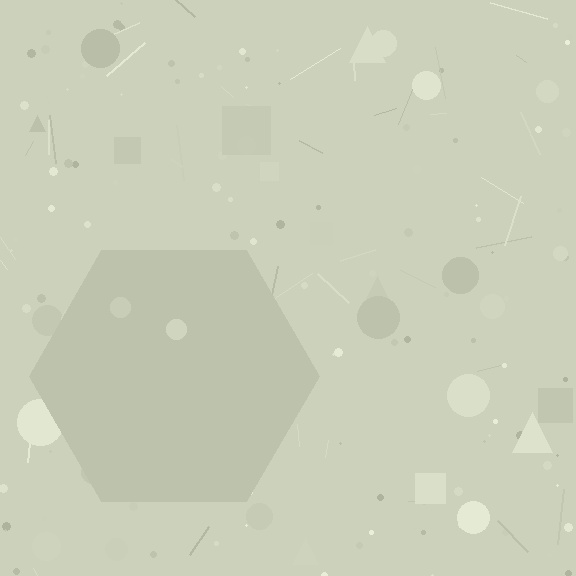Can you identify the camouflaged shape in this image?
The camouflaged shape is a hexagon.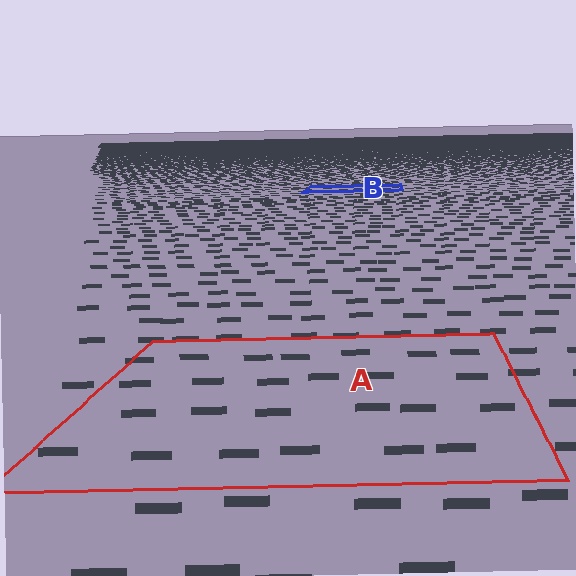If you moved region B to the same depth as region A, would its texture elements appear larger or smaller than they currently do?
They would appear larger. At a closer depth, the same texture elements are projected at a bigger on-screen size.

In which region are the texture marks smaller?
The texture marks are smaller in region B, because it is farther away.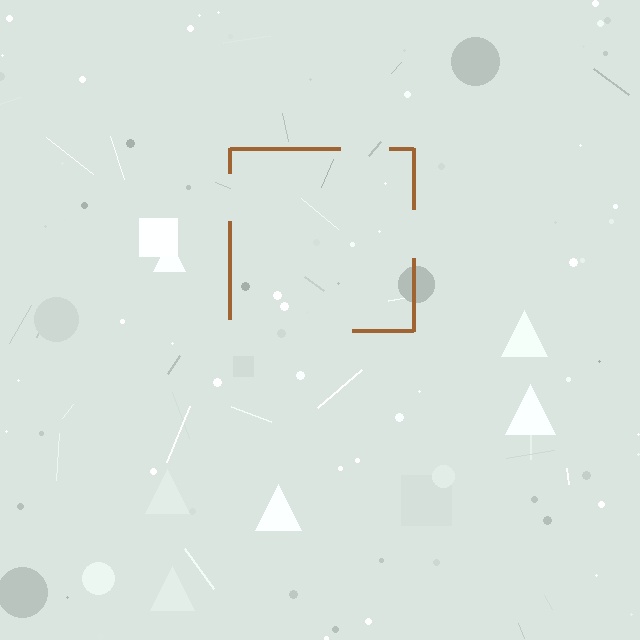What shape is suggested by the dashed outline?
The dashed outline suggests a square.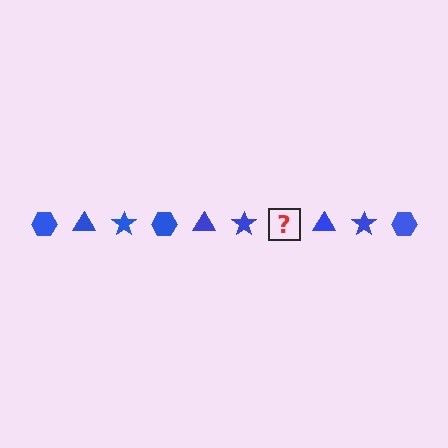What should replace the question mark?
The question mark should be replaced with a blue hexagon.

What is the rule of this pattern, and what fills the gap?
The rule is that the pattern cycles through hexagon, triangle, star shapes in blue. The gap should be filled with a blue hexagon.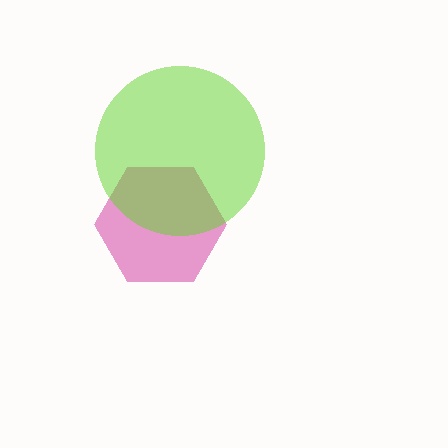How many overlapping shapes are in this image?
There are 2 overlapping shapes in the image.